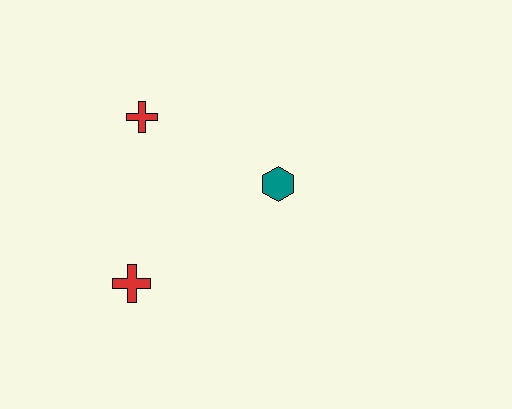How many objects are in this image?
There are 3 objects.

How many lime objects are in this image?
There are no lime objects.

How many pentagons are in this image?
There are no pentagons.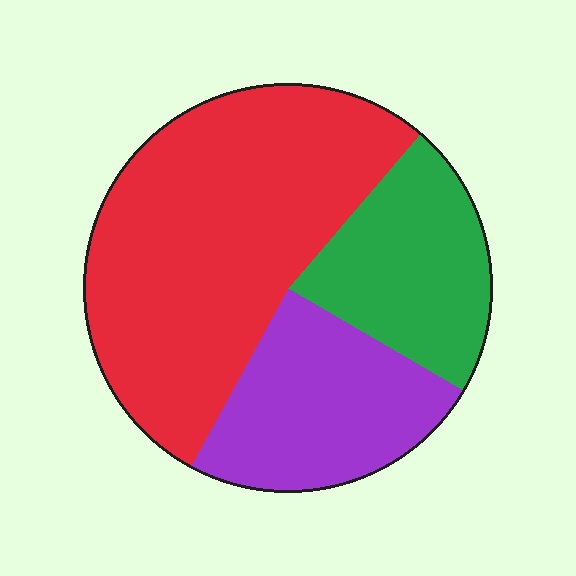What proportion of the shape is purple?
Purple covers around 25% of the shape.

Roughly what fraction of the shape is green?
Green takes up about one fifth (1/5) of the shape.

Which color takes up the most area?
Red, at roughly 55%.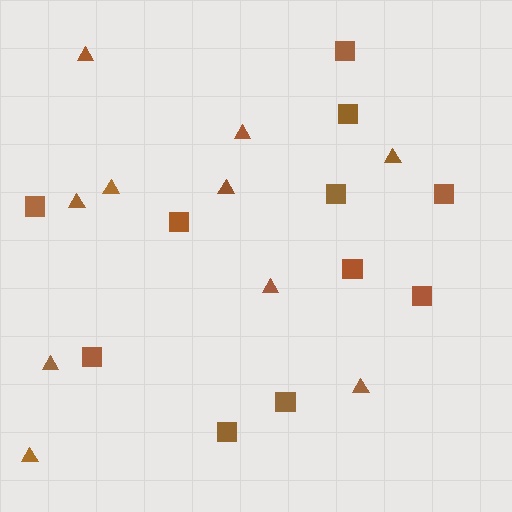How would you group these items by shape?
There are 2 groups: one group of triangles (10) and one group of squares (11).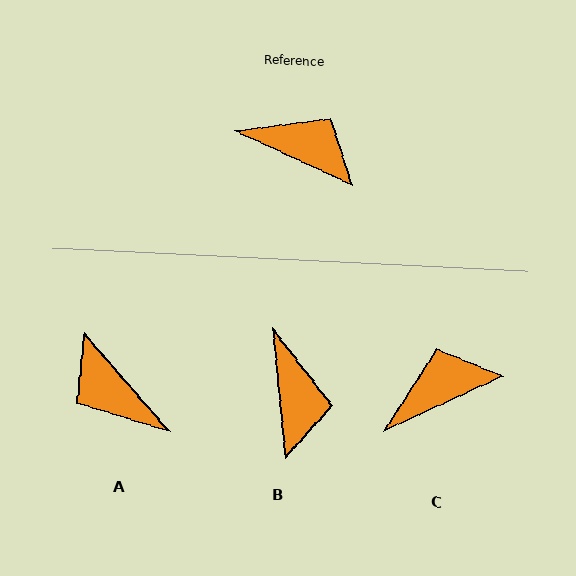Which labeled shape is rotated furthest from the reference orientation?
A, about 156 degrees away.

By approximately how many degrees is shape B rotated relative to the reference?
Approximately 60 degrees clockwise.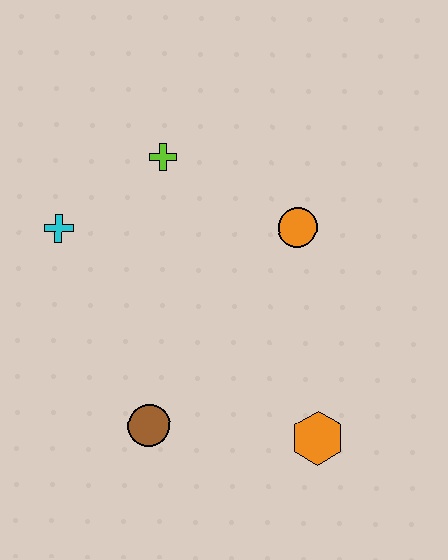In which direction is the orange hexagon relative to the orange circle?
The orange hexagon is below the orange circle.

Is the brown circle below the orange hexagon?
No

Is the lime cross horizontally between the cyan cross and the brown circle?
No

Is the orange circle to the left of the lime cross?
No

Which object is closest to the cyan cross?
The lime cross is closest to the cyan cross.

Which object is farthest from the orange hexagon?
The cyan cross is farthest from the orange hexagon.